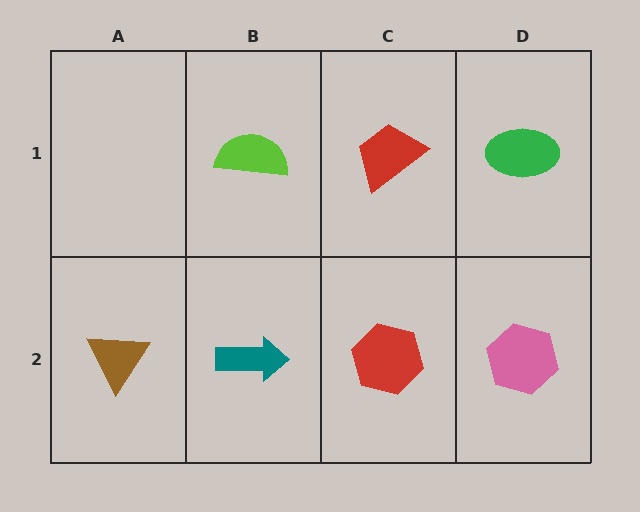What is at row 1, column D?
A green ellipse.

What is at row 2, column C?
A red hexagon.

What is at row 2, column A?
A brown triangle.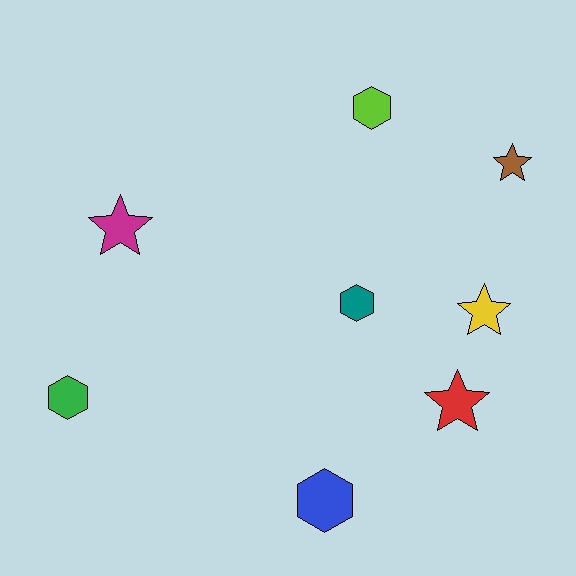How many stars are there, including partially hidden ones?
There are 4 stars.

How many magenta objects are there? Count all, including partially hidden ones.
There is 1 magenta object.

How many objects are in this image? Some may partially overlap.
There are 8 objects.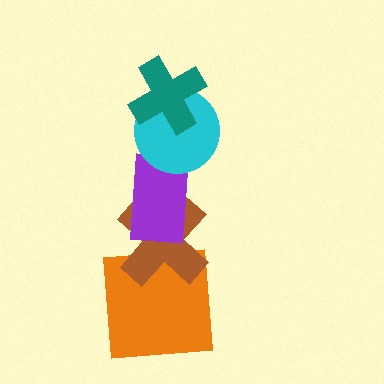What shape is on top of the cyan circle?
The teal cross is on top of the cyan circle.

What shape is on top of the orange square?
The brown cross is on top of the orange square.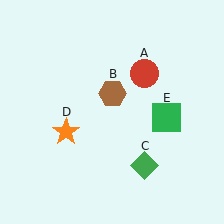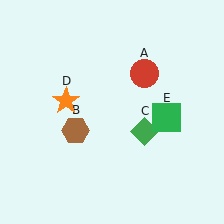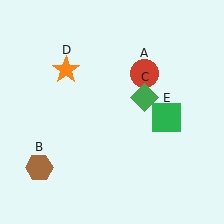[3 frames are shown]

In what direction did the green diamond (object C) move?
The green diamond (object C) moved up.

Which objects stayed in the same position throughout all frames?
Red circle (object A) and green square (object E) remained stationary.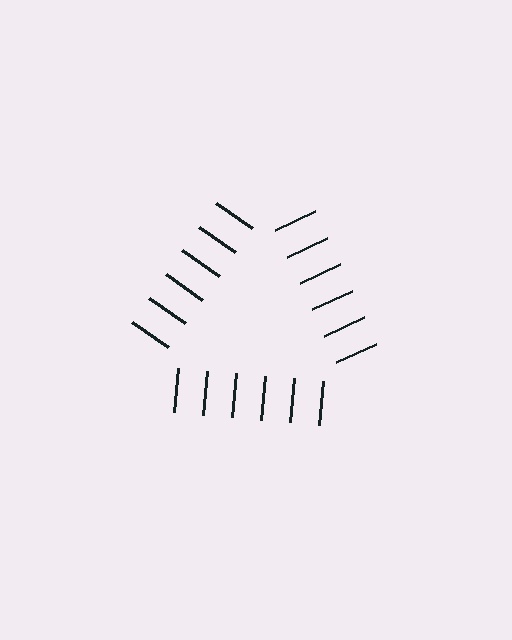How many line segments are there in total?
18 — 6 along each of the 3 edges.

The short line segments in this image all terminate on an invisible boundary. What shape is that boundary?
An illusory triangle — the line segments terminate on its edges but no continuous stroke is drawn.